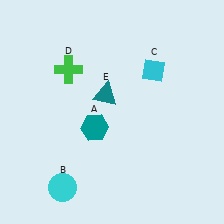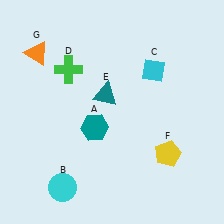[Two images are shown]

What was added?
A yellow pentagon (F), an orange triangle (G) were added in Image 2.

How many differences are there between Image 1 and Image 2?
There are 2 differences between the two images.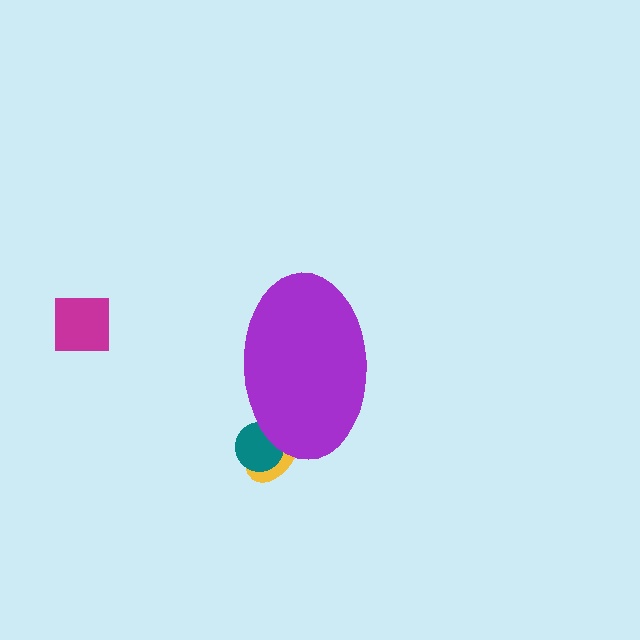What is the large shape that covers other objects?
A purple ellipse.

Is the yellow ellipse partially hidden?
Yes, the yellow ellipse is partially hidden behind the purple ellipse.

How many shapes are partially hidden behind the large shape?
2 shapes are partially hidden.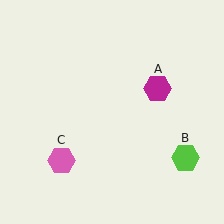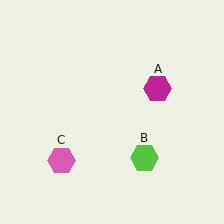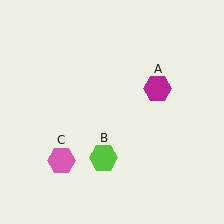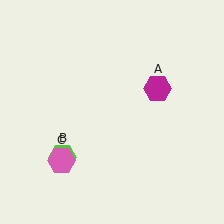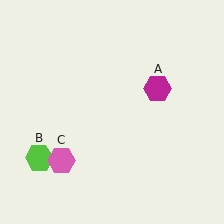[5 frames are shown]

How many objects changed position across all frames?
1 object changed position: lime hexagon (object B).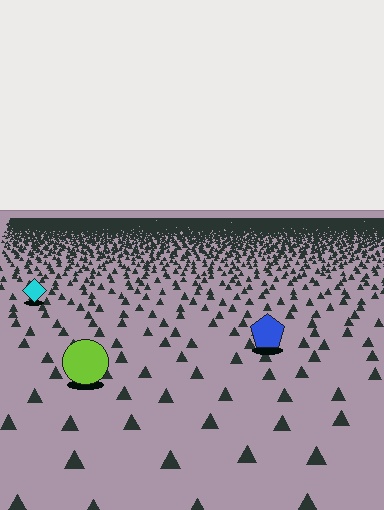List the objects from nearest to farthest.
From nearest to farthest: the lime circle, the blue pentagon, the cyan diamond.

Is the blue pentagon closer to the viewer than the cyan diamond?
Yes. The blue pentagon is closer — you can tell from the texture gradient: the ground texture is coarser near it.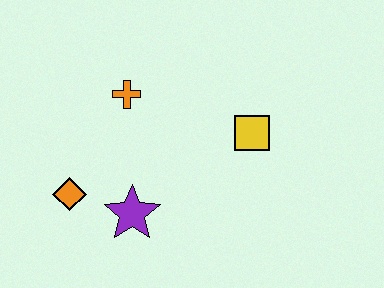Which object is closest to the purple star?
The orange diamond is closest to the purple star.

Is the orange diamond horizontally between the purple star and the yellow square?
No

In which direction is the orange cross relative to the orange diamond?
The orange cross is above the orange diamond.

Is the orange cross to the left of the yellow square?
Yes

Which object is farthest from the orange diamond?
The yellow square is farthest from the orange diamond.